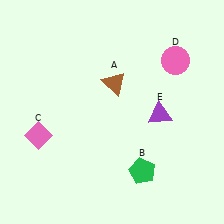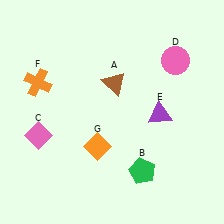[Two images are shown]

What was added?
An orange cross (F), an orange diamond (G) were added in Image 2.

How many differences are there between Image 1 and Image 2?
There are 2 differences between the two images.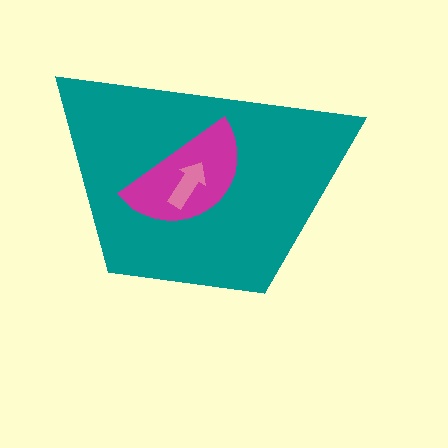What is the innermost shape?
The pink arrow.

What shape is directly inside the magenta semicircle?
The pink arrow.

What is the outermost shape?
The teal trapezoid.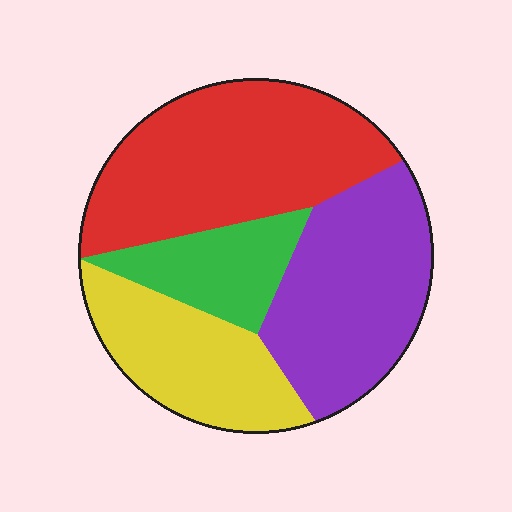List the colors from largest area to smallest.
From largest to smallest: red, purple, yellow, green.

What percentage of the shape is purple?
Purple covers 29% of the shape.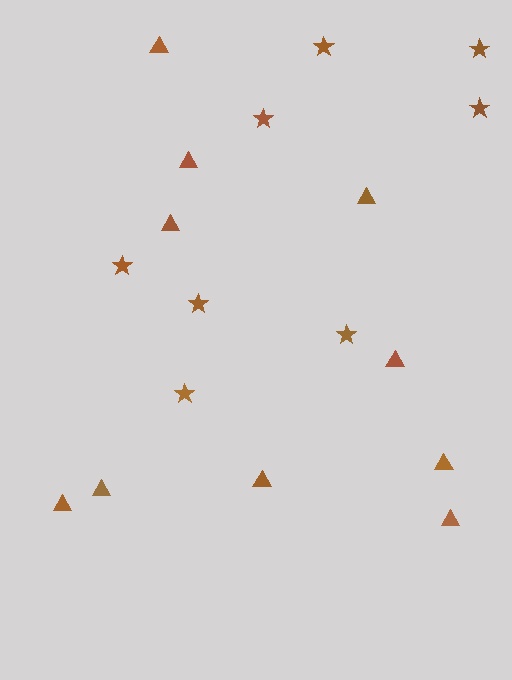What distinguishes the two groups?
There are 2 groups: one group of triangles (10) and one group of stars (8).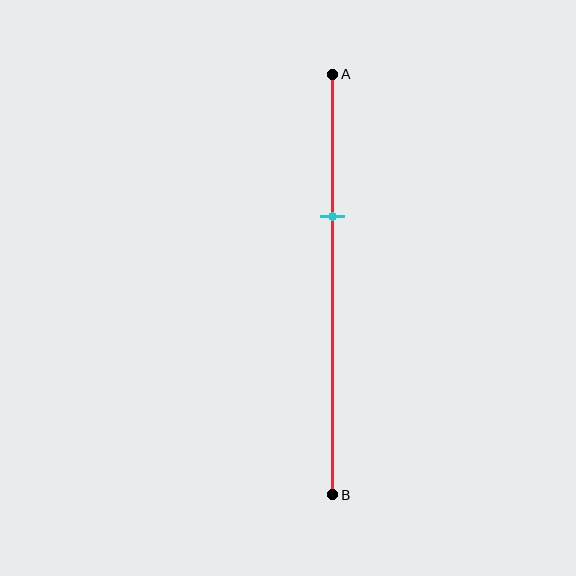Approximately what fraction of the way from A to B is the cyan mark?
The cyan mark is approximately 35% of the way from A to B.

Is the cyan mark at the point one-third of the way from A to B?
Yes, the mark is approximately at the one-third point.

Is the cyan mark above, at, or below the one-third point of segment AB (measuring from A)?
The cyan mark is approximately at the one-third point of segment AB.